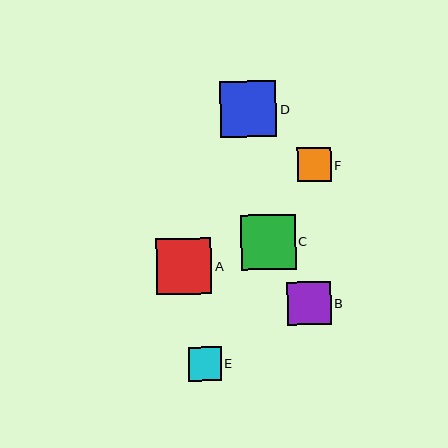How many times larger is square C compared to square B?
Square C is approximately 1.3 times the size of square B.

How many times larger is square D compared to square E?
Square D is approximately 1.7 times the size of square E.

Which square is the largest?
Square D is the largest with a size of approximately 56 pixels.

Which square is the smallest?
Square E is the smallest with a size of approximately 33 pixels.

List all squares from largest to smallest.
From largest to smallest: D, A, C, B, F, E.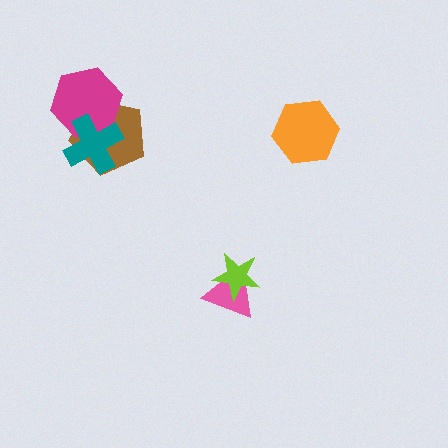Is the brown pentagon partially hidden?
Yes, it is partially covered by another shape.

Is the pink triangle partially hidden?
Yes, it is partially covered by another shape.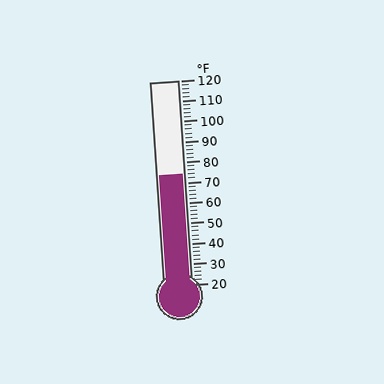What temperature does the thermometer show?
The thermometer shows approximately 74°F.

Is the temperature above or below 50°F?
The temperature is above 50°F.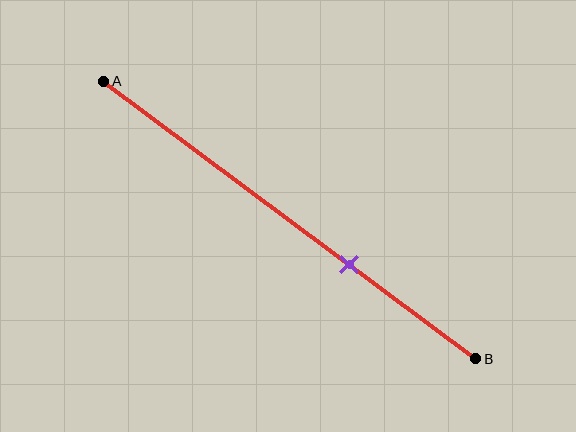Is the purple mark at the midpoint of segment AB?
No, the mark is at about 65% from A, not at the 50% midpoint.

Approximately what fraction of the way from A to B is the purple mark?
The purple mark is approximately 65% of the way from A to B.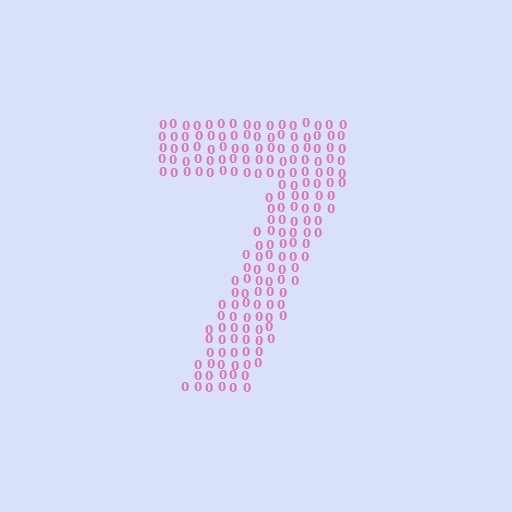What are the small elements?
The small elements are digit 0's.